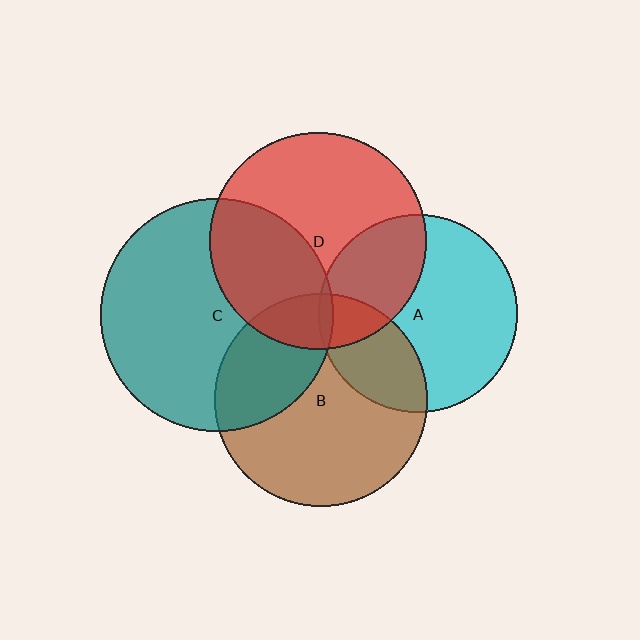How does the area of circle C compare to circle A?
Approximately 1.4 times.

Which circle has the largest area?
Circle C (teal).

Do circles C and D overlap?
Yes.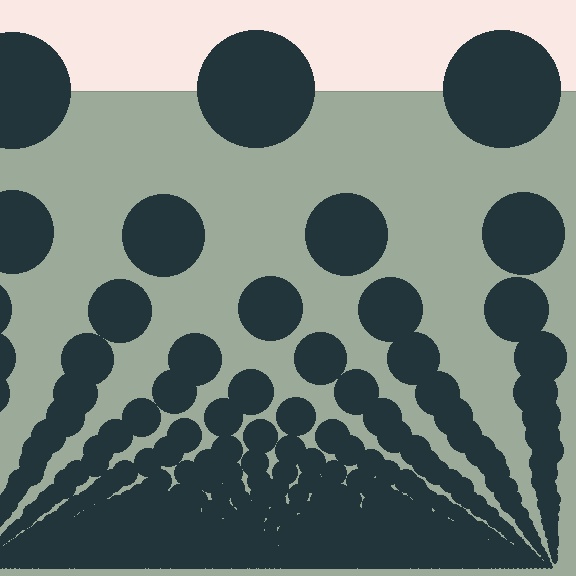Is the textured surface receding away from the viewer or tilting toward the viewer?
The surface appears to tilt toward the viewer. Texture elements get larger and sparser toward the top.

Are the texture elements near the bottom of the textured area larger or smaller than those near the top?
Smaller. The gradient is inverted — elements near the bottom are smaller and denser.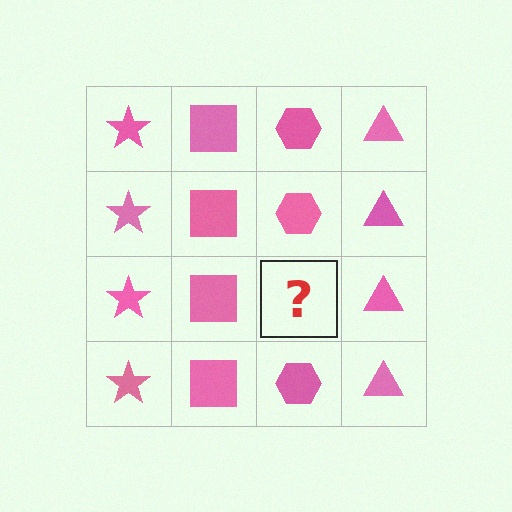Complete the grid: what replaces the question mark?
The question mark should be replaced with a pink hexagon.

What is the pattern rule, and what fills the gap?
The rule is that each column has a consistent shape. The gap should be filled with a pink hexagon.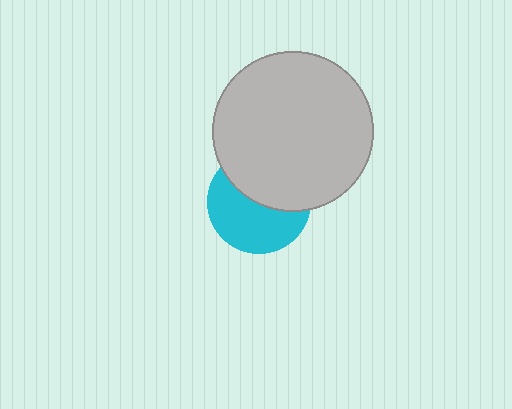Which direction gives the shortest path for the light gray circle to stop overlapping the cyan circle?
Moving up gives the shortest separation.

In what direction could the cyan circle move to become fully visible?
The cyan circle could move down. That would shift it out from behind the light gray circle entirely.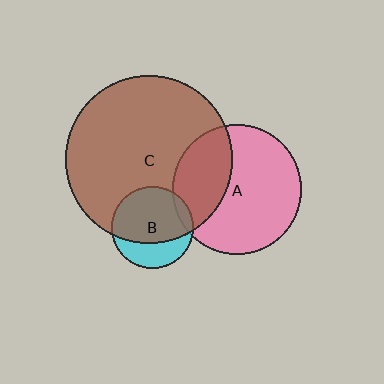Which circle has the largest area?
Circle C (brown).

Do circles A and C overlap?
Yes.